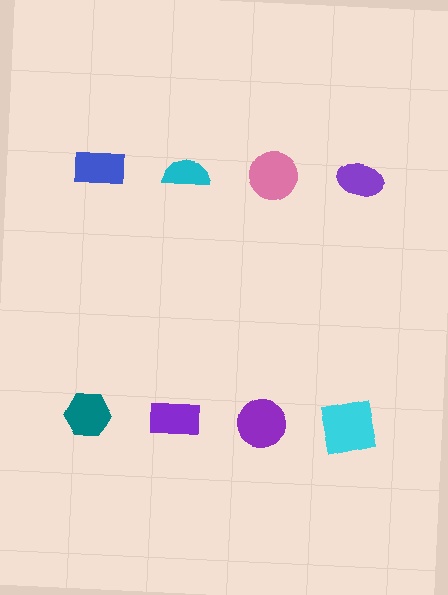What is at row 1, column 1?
A blue rectangle.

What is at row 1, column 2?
A cyan semicircle.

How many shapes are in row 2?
4 shapes.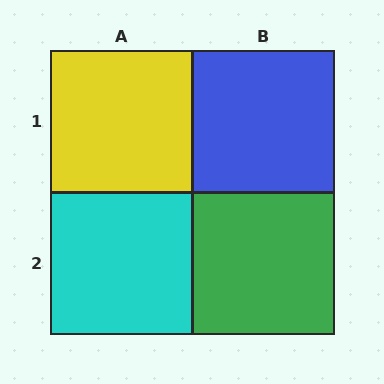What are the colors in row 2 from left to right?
Cyan, green.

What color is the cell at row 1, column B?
Blue.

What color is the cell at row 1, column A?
Yellow.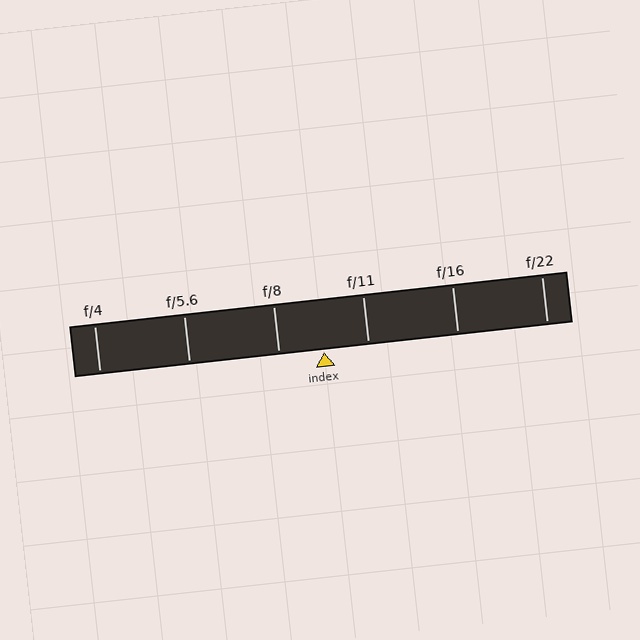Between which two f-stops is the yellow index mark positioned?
The index mark is between f/8 and f/11.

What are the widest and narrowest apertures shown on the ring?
The widest aperture shown is f/4 and the narrowest is f/22.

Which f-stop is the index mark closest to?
The index mark is closest to f/11.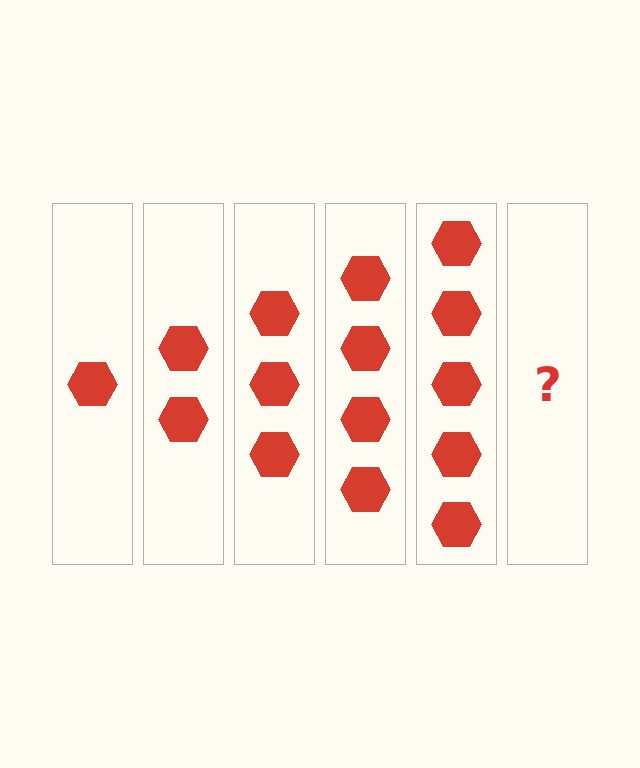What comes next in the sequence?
The next element should be 6 hexagons.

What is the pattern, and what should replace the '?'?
The pattern is that each step adds one more hexagon. The '?' should be 6 hexagons.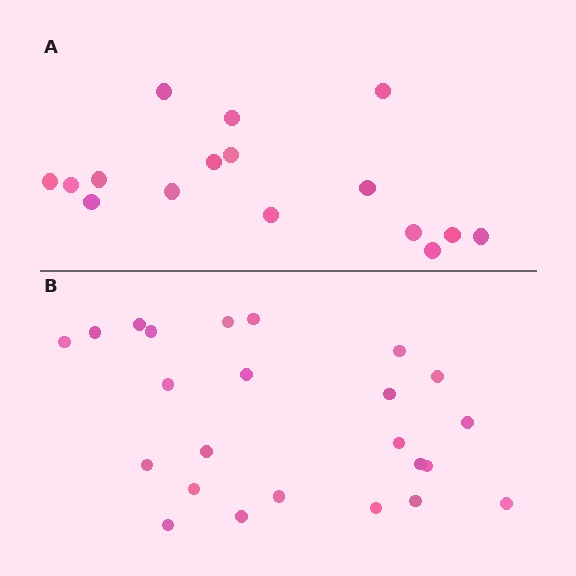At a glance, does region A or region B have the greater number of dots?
Region B (the bottom region) has more dots.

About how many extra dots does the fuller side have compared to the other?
Region B has roughly 8 or so more dots than region A.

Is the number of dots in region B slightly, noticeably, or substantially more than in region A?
Region B has substantially more. The ratio is roughly 1.5 to 1.